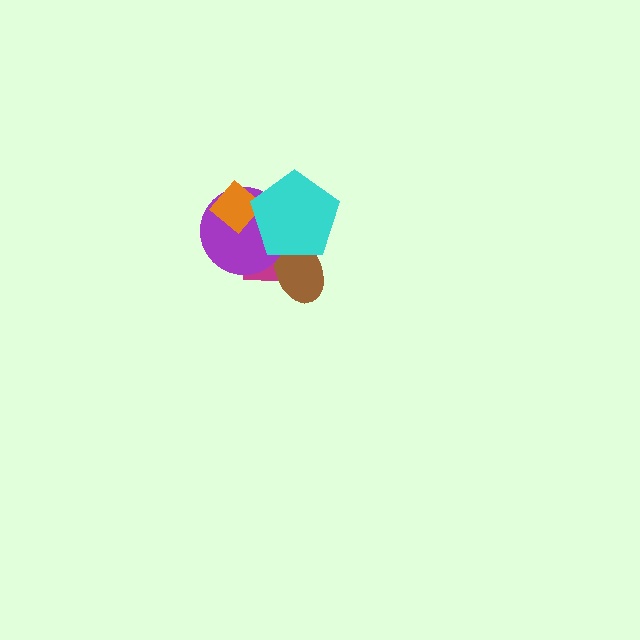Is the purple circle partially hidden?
Yes, it is partially covered by another shape.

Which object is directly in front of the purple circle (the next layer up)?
The orange diamond is directly in front of the purple circle.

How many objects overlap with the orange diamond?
2 objects overlap with the orange diamond.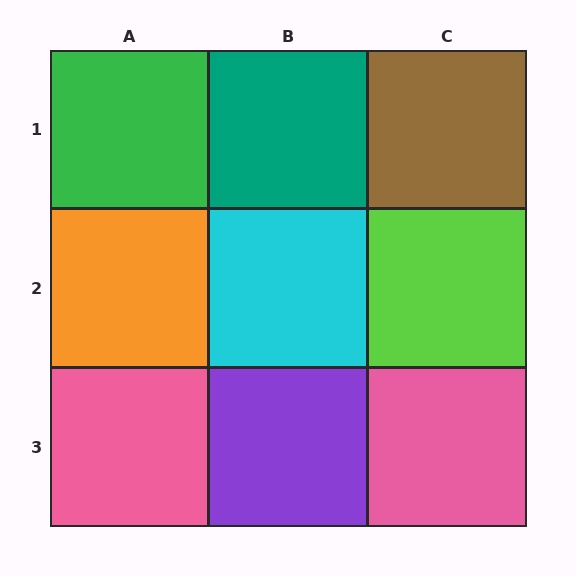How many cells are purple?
1 cell is purple.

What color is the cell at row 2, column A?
Orange.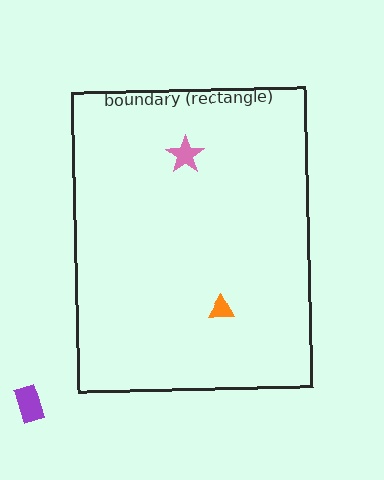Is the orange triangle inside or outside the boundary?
Inside.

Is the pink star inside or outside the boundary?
Inside.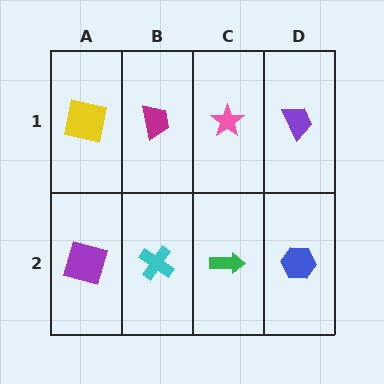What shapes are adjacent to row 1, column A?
A purple square (row 2, column A), a magenta trapezoid (row 1, column B).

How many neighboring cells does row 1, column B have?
3.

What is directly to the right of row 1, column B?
A pink star.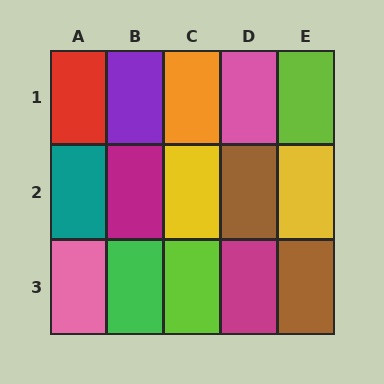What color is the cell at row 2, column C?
Yellow.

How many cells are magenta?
2 cells are magenta.